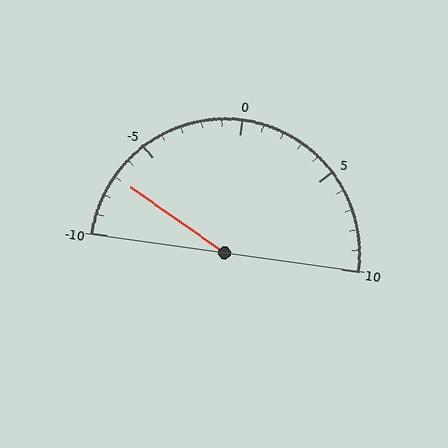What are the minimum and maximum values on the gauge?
The gauge ranges from -10 to 10.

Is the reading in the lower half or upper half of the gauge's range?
The reading is in the lower half of the range (-10 to 10).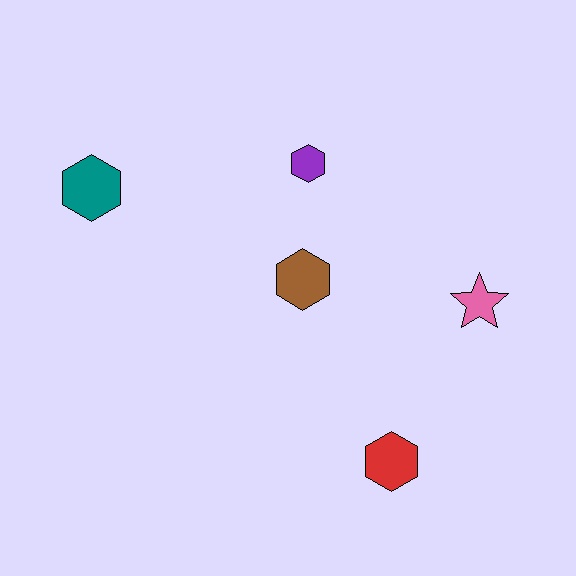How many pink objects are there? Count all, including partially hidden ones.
There is 1 pink object.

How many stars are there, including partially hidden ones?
There is 1 star.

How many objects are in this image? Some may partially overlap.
There are 5 objects.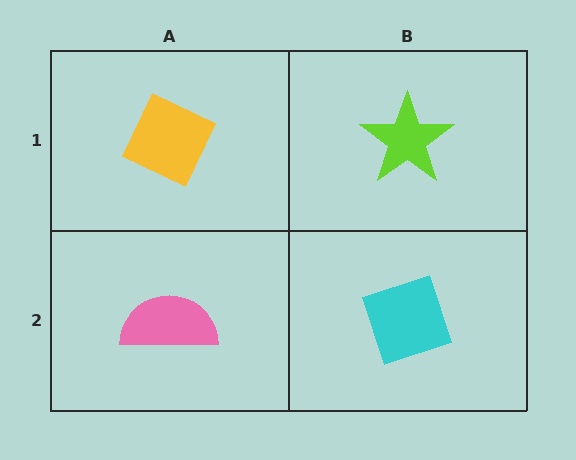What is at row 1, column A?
A yellow diamond.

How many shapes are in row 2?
2 shapes.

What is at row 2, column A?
A pink semicircle.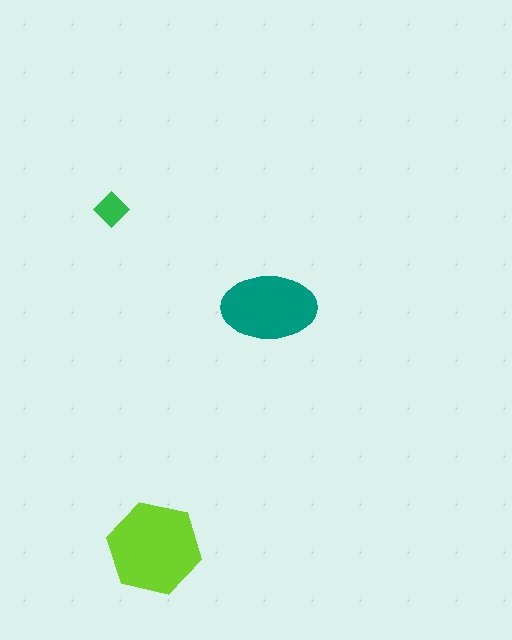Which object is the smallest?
The green diamond.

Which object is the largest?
The lime hexagon.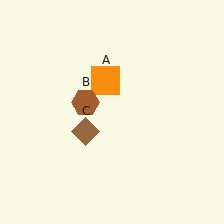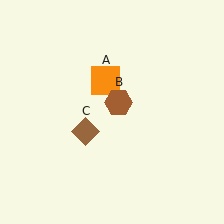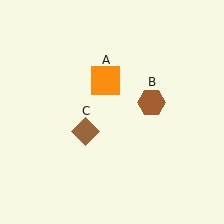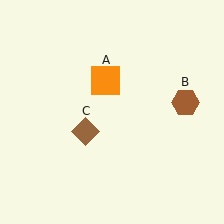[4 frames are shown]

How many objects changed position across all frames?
1 object changed position: brown hexagon (object B).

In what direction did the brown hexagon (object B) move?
The brown hexagon (object B) moved right.